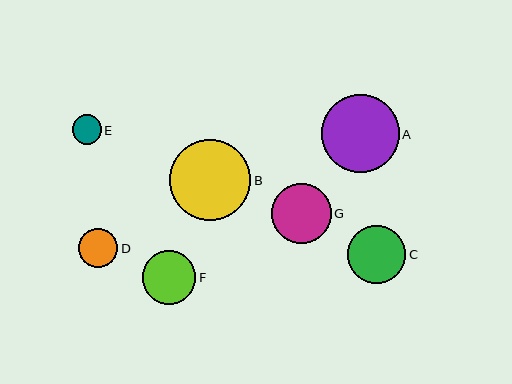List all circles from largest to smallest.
From largest to smallest: B, A, G, C, F, D, E.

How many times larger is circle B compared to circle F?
Circle B is approximately 1.5 times the size of circle F.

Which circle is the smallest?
Circle E is the smallest with a size of approximately 29 pixels.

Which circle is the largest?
Circle B is the largest with a size of approximately 81 pixels.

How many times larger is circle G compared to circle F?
Circle G is approximately 1.1 times the size of circle F.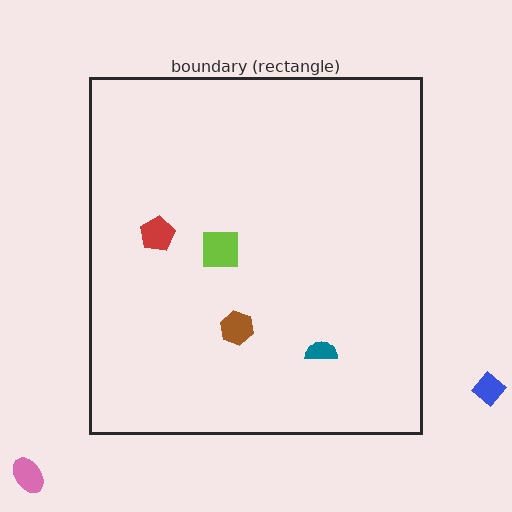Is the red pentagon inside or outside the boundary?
Inside.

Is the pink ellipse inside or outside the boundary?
Outside.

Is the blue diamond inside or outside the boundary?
Outside.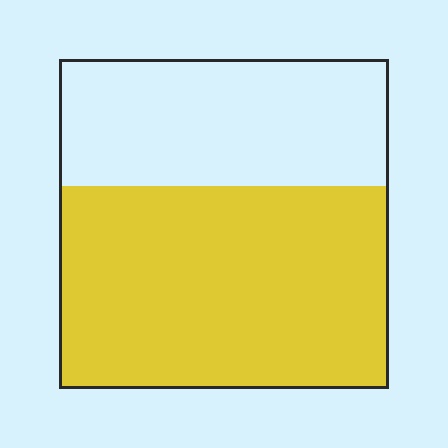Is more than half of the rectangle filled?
Yes.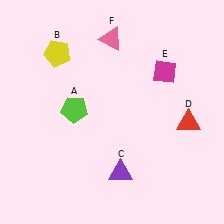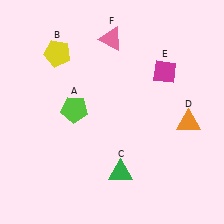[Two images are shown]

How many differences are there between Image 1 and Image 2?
There are 2 differences between the two images.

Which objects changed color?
C changed from purple to green. D changed from red to orange.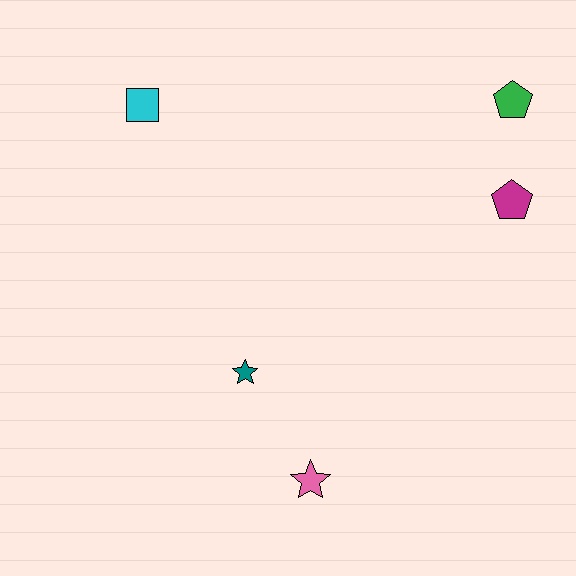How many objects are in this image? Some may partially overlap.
There are 5 objects.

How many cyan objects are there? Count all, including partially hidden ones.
There is 1 cyan object.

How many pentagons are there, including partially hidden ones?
There are 2 pentagons.